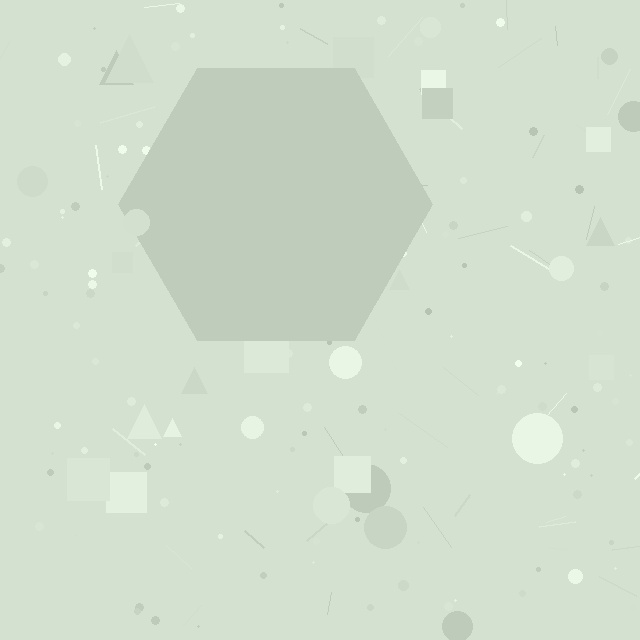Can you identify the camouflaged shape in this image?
The camouflaged shape is a hexagon.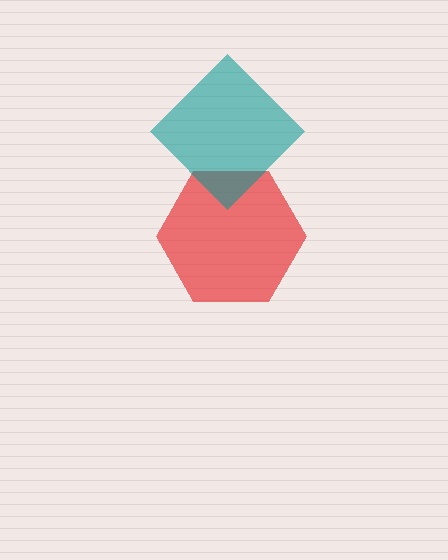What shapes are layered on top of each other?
The layered shapes are: a red hexagon, a teal diamond.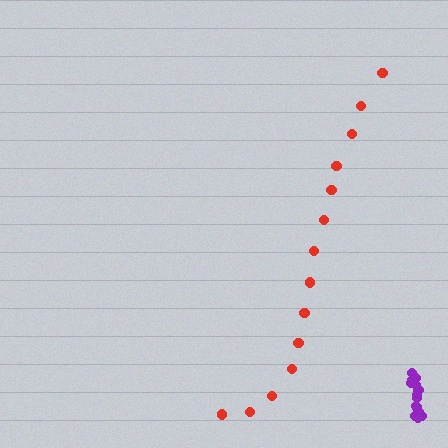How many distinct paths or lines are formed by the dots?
There are 2 distinct paths.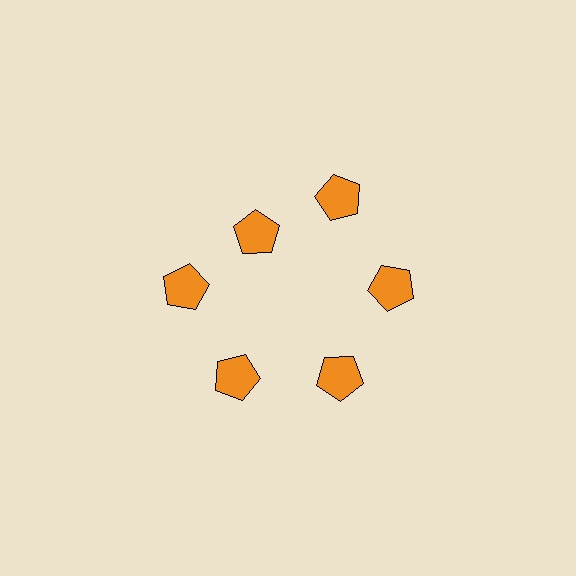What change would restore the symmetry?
The symmetry would be restored by moving it outward, back onto the ring so that all 6 pentagons sit at equal angles and equal distance from the center.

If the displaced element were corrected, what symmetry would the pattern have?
It would have 6-fold rotational symmetry — the pattern would map onto itself every 60 degrees.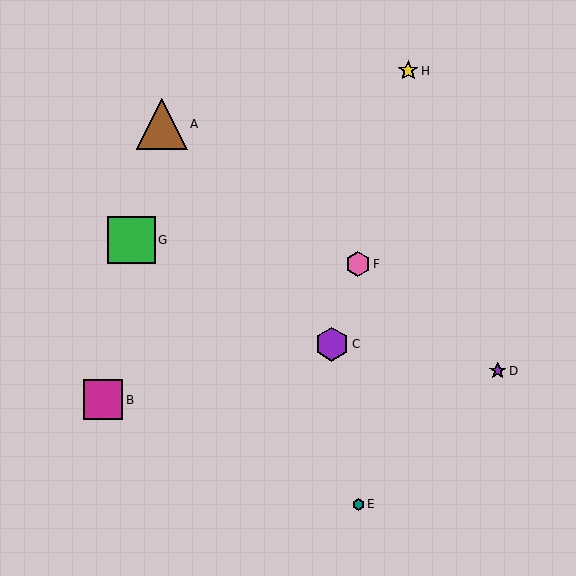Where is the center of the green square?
The center of the green square is at (132, 240).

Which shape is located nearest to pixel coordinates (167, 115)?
The brown triangle (labeled A) at (162, 124) is nearest to that location.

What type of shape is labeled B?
Shape B is a magenta square.